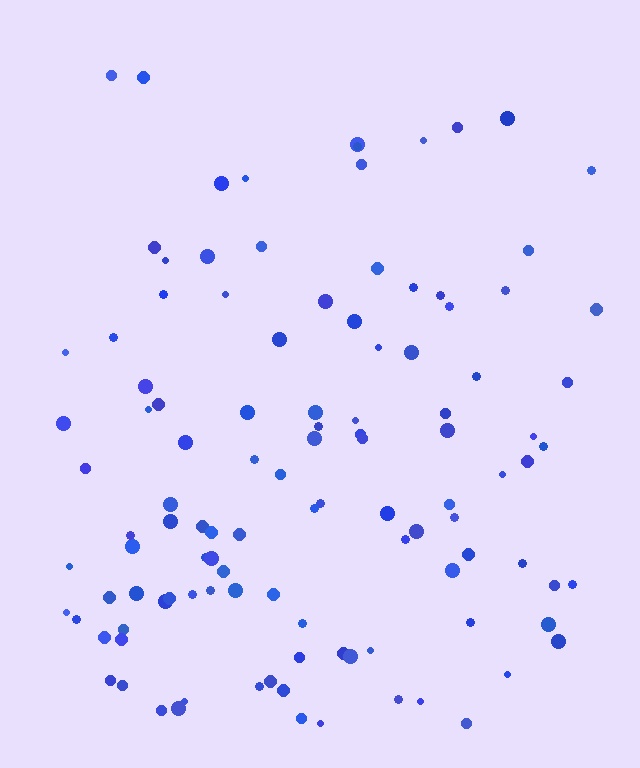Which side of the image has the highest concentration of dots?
The bottom.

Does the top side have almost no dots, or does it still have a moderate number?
Still a moderate number, just noticeably fewer than the bottom.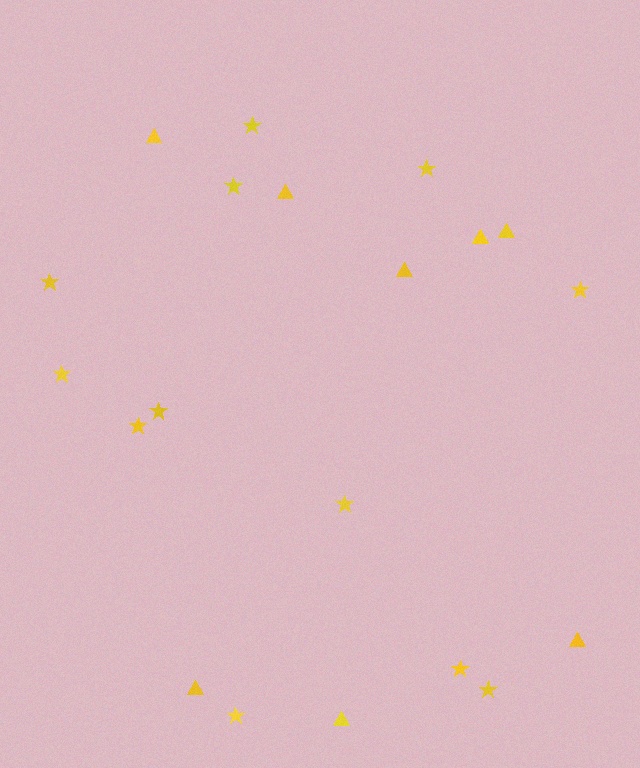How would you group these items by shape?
There are 2 groups: one group of stars (12) and one group of triangles (8).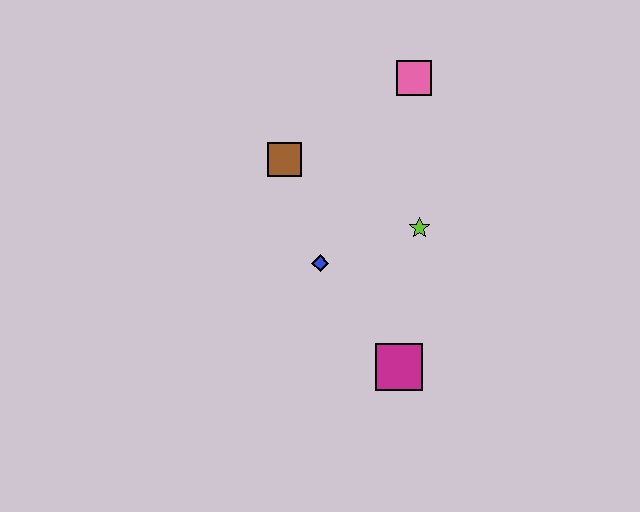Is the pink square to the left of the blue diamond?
No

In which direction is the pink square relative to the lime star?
The pink square is above the lime star.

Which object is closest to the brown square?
The blue diamond is closest to the brown square.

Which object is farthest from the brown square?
The magenta square is farthest from the brown square.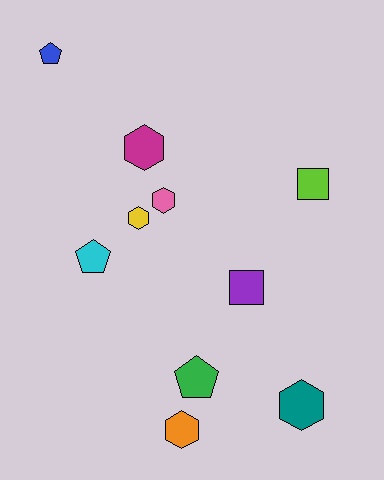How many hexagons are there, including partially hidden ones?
There are 5 hexagons.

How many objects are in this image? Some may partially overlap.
There are 10 objects.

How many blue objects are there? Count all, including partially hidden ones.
There is 1 blue object.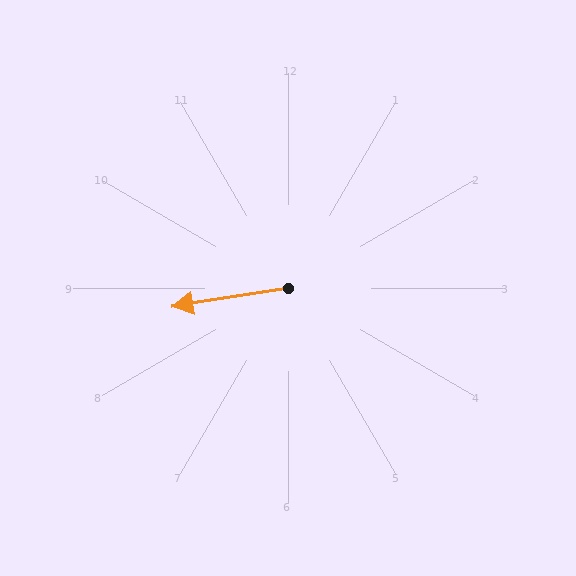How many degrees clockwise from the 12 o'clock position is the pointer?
Approximately 261 degrees.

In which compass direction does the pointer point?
West.